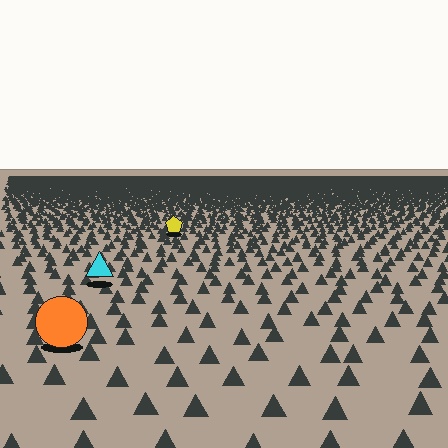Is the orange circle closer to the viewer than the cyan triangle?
Yes. The orange circle is closer — you can tell from the texture gradient: the ground texture is coarser near it.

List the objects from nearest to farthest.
From nearest to farthest: the orange circle, the cyan triangle, the yellow pentagon.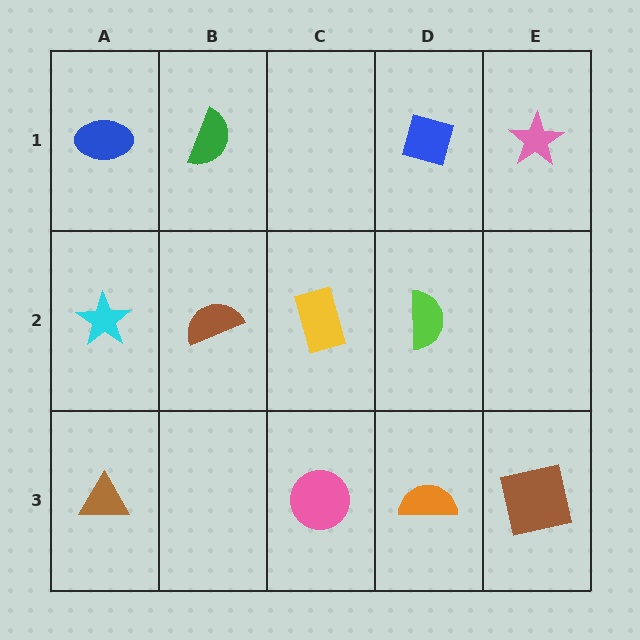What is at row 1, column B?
A green semicircle.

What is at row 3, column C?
A pink circle.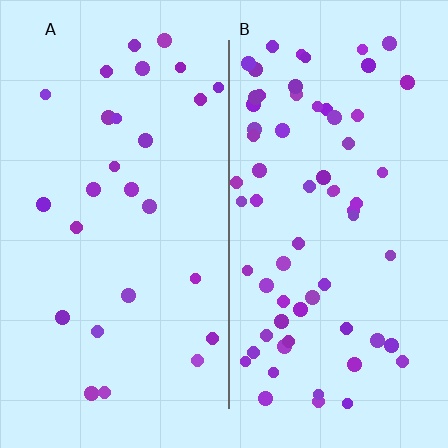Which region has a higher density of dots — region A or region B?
B (the right).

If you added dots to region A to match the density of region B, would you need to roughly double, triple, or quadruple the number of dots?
Approximately double.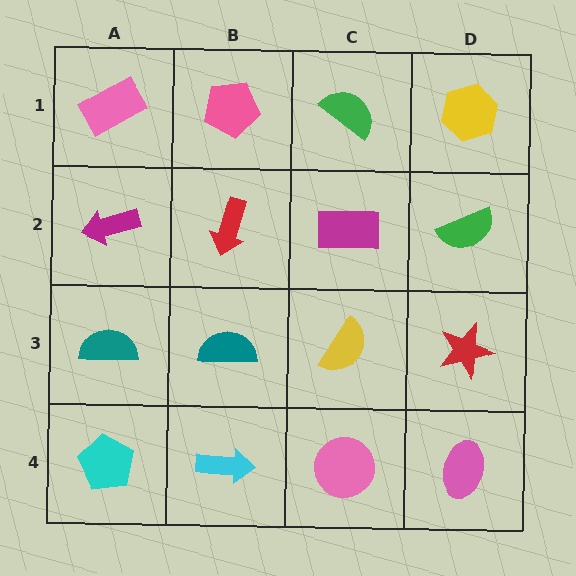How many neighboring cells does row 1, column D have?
2.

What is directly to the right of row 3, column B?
A yellow semicircle.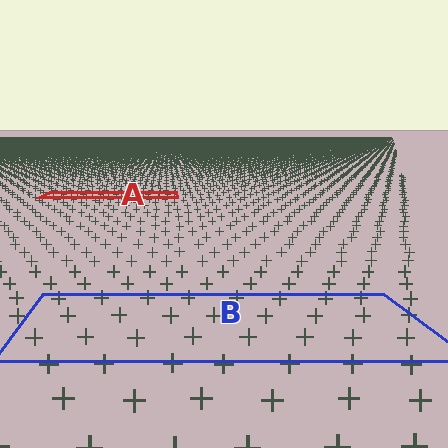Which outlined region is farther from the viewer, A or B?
Region A is farther from the viewer — the texture elements inside it appear smaller and more densely packed.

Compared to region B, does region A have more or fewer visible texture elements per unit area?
Region A has more texture elements per unit area — they are packed more densely because it is farther away.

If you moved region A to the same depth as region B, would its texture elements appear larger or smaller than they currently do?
They would appear larger. At a closer depth, the same texture elements are projected at a bigger on-screen size.